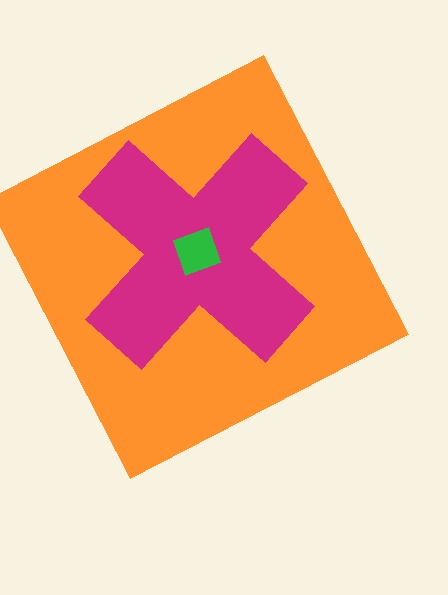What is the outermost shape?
The orange square.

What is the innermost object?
The green diamond.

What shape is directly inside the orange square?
The magenta cross.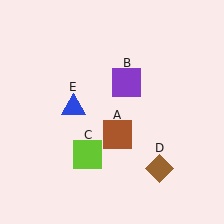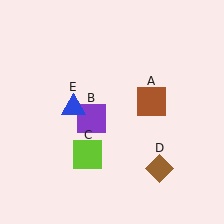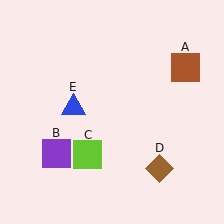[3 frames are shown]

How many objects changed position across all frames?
2 objects changed position: brown square (object A), purple square (object B).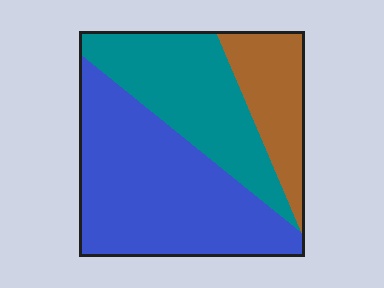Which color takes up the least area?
Brown, at roughly 20%.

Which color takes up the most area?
Blue, at roughly 50%.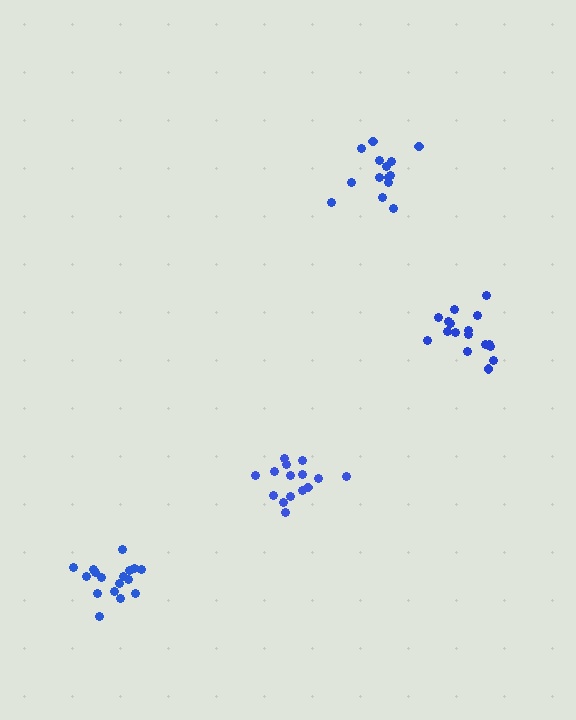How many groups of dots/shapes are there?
There are 4 groups.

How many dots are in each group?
Group 1: 14 dots, Group 2: 17 dots, Group 3: 15 dots, Group 4: 17 dots (63 total).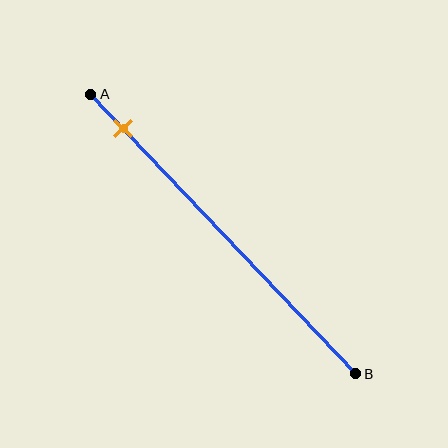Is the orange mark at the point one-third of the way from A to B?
No, the mark is at about 10% from A, not at the 33% one-third point.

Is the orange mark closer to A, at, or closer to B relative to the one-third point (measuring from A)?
The orange mark is closer to point A than the one-third point of segment AB.